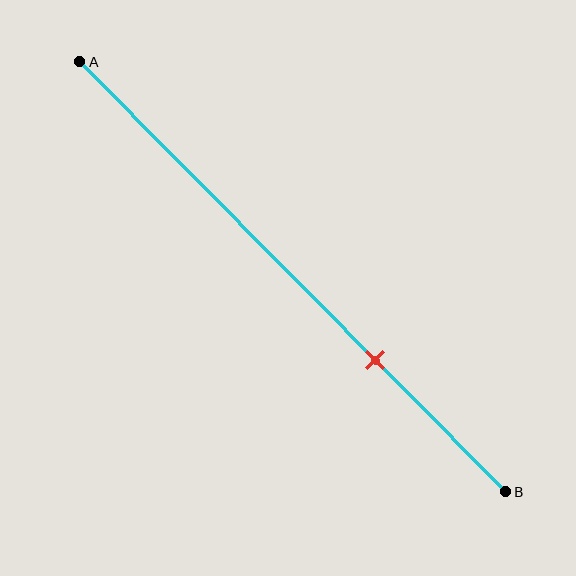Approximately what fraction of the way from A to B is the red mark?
The red mark is approximately 70% of the way from A to B.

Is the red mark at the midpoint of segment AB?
No, the mark is at about 70% from A, not at the 50% midpoint.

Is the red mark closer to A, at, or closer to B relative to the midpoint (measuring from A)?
The red mark is closer to point B than the midpoint of segment AB.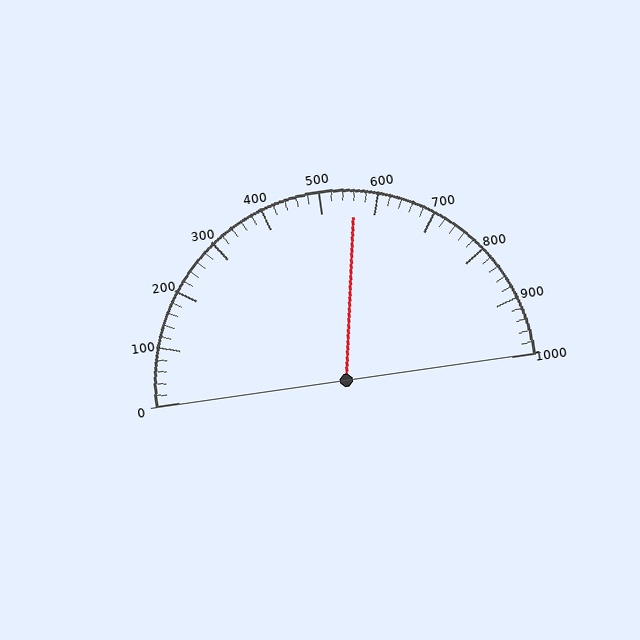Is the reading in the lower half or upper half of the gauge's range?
The reading is in the upper half of the range (0 to 1000).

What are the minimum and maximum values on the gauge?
The gauge ranges from 0 to 1000.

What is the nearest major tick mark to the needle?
The nearest major tick mark is 600.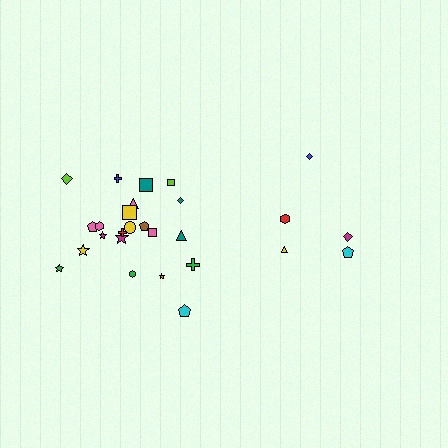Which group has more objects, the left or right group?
The left group.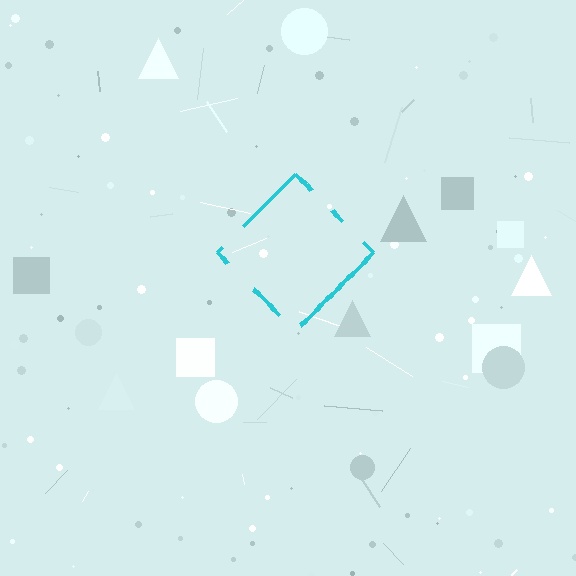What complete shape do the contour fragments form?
The contour fragments form a diamond.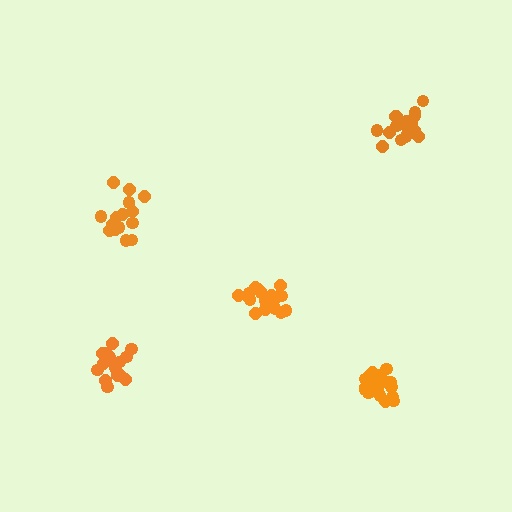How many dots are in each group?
Group 1: 16 dots, Group 2: 20 dots, Group 3: 15 dots, Group 4: 18 dots, Group 5: 20 dots (89 total).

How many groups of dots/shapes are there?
There are 5 groups.